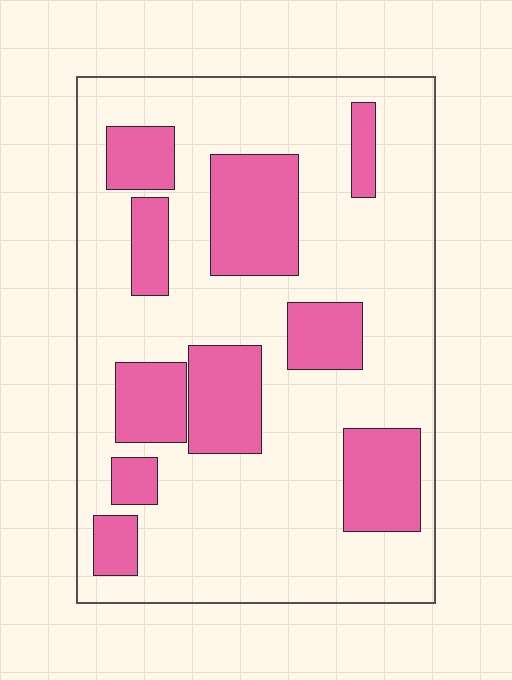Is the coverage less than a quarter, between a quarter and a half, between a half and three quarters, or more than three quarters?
Between a quarter and a half.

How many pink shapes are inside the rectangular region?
10.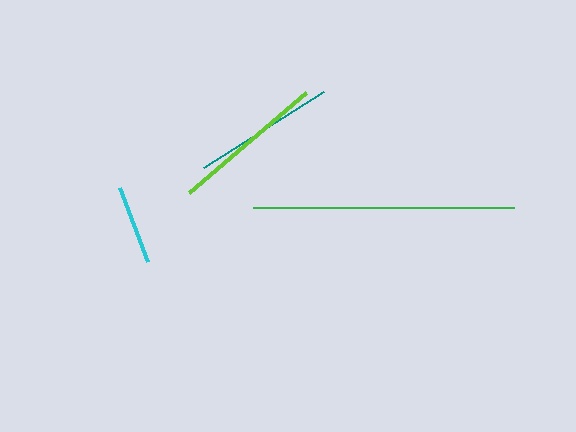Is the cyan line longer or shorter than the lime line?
The lime line is longer than the cyan line.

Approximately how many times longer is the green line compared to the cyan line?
The green line is approximately 3.3 times the length of the cyan line.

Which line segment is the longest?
The green line is the longest at approximately 261 pixels.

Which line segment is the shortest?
The cyan line is the shortest at approximately 79 pixels.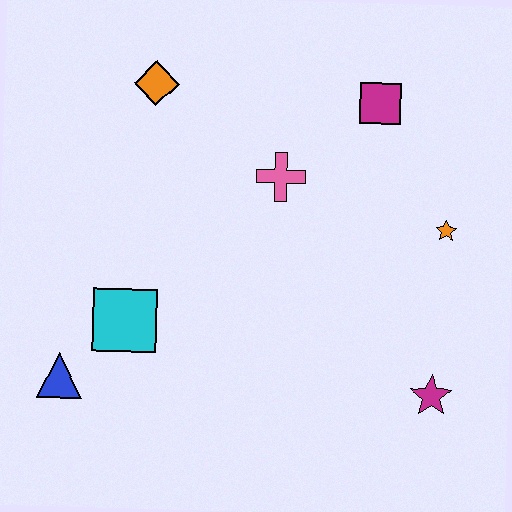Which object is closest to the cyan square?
The blue triangle is closest to the cyan square.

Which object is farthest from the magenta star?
The orange diamond is farthest from the magenta star.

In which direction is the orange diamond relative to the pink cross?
The orange diamond is to the left of the pink cross.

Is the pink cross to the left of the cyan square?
No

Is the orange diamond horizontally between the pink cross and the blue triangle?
Yes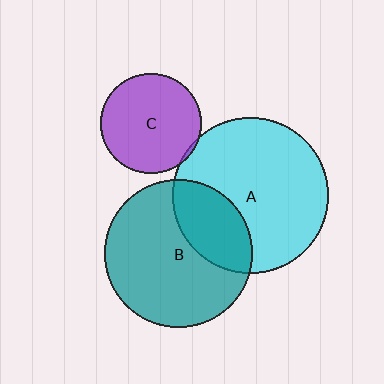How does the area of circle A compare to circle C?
Approximately 2.4 times.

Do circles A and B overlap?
Yes.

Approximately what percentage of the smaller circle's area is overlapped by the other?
Approximately 30%.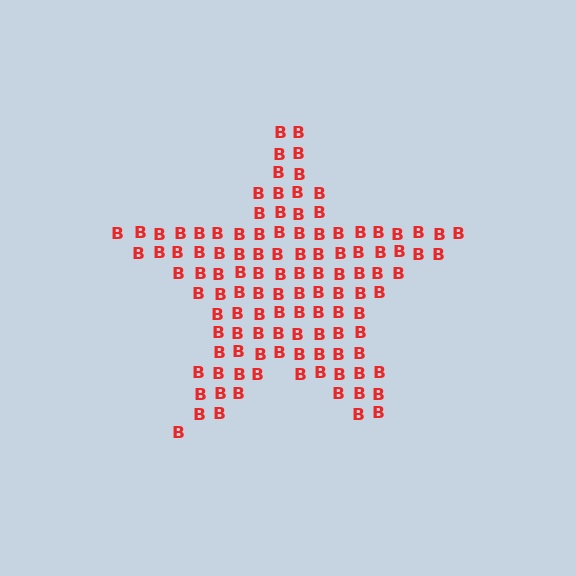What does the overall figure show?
The overall figure shows a star.